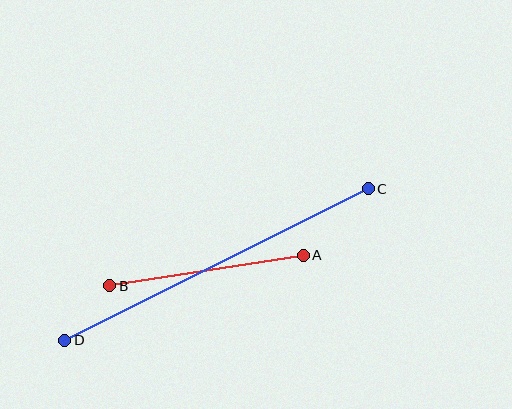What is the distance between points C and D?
The distance is approximately 339 pixels.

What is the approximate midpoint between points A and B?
The midpoint is at approximately (207, 271) pixels.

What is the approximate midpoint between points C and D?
The midpoint is at approximately (217, 264) pixels.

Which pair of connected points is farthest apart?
Points C and D are farthest apart.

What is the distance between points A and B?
The distance is approximately 196 pixels.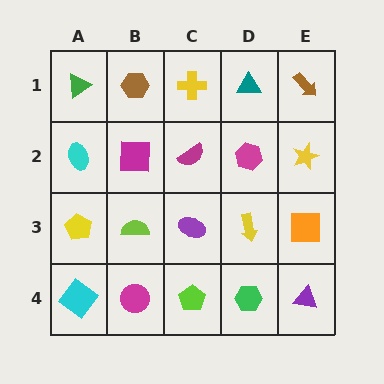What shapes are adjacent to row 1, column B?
A magenta square (row 2, column B), a green triangle (row 1, column A), a yellow cross (row 1, column C).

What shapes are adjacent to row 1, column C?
A magenta semicircle (row 2, column C), a brown hexagon (row 1, column B), a teal triangle (row 1, column D).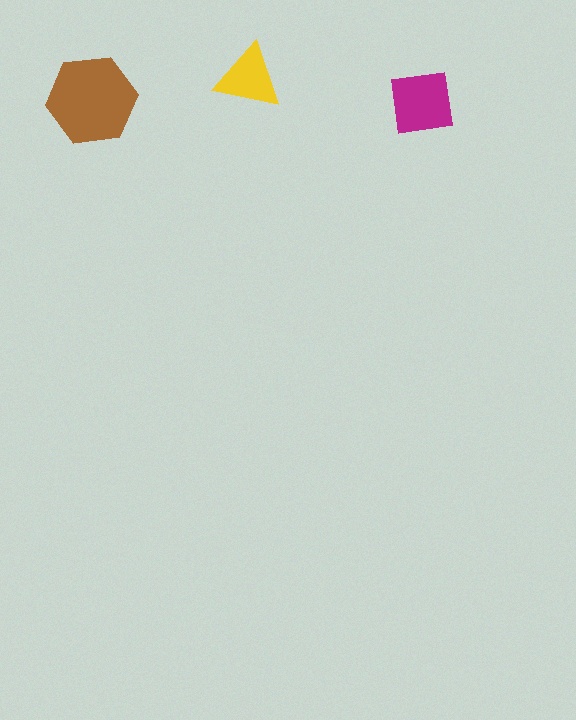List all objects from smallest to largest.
The yellow triangle, the magenta square, the brown hexagon.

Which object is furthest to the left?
The brown hexagon is leftmost.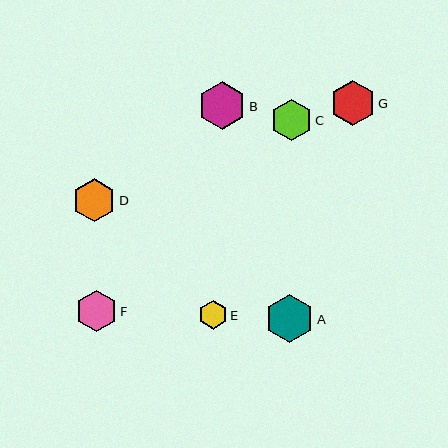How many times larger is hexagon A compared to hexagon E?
Hexagon A is approximately 1.7 times the size of hexagon E.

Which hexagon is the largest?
Hexagon A is the largest with a size of approximately 48 pixels.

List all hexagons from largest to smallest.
From largest to smallest: A, B, G, D, F, C, E.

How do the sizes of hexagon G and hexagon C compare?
Hexagon G and hexagon C are approximately the same size.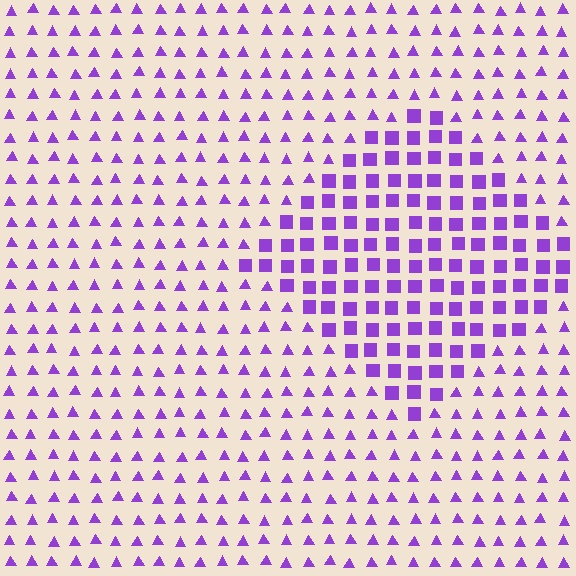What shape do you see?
I see a diamond.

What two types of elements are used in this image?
The image uses squares inside the diamond region and triangles outside it.